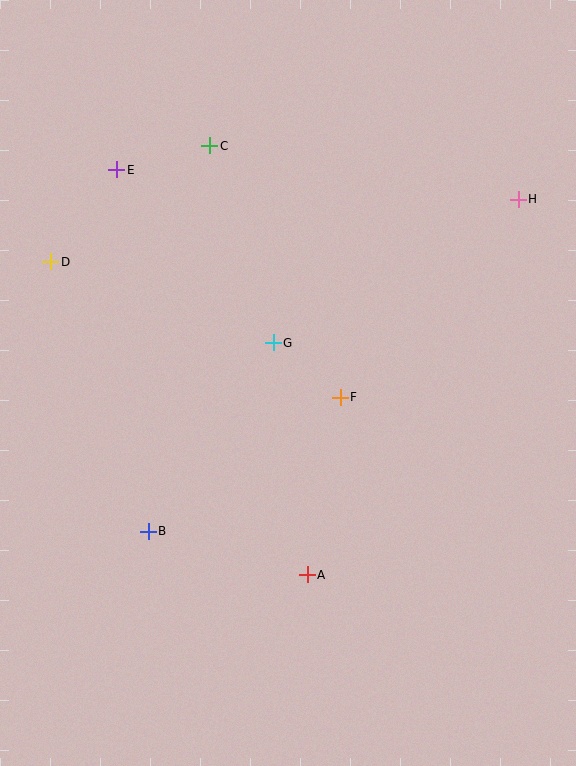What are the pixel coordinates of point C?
Point C is at (210, 146).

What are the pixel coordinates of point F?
Point F is at (340, 397).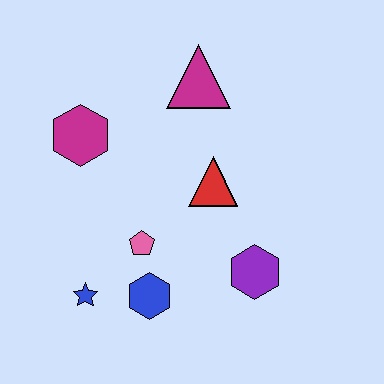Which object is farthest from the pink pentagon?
The magenta triangle is farthest from the pink pentagon.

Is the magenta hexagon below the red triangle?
No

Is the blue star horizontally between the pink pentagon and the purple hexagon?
No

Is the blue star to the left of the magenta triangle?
Yes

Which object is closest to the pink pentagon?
The blue hexagon is closest to the pink pentagon.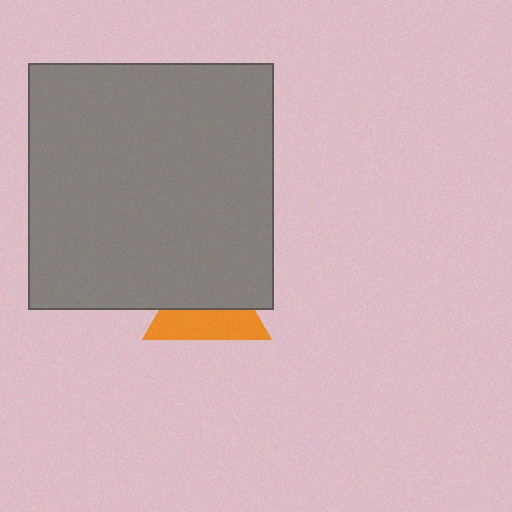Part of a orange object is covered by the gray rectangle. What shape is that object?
It is a triangle.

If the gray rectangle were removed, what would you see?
You would see the complete orange triangle.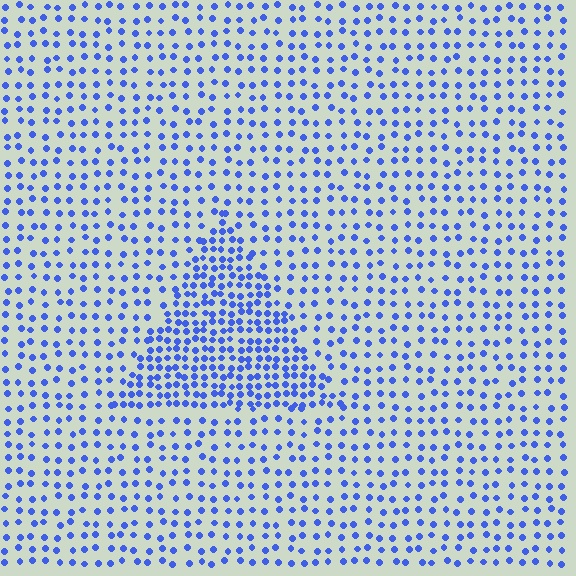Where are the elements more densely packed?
The elements are more densely packed inside the triangle boundary.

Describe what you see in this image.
The image contains small blue elements arranged at two different densities. A triangle-shaped region is visible where the elements are more densely packed than the surrounding area.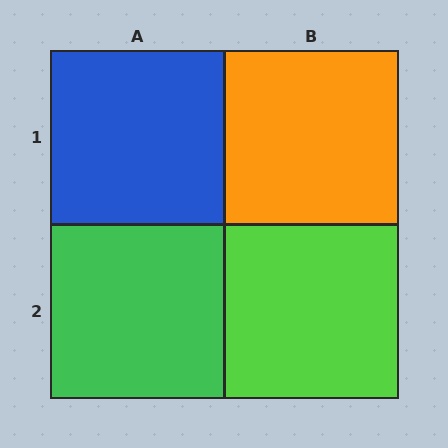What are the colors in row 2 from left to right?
Green, lime.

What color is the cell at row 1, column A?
Blue.